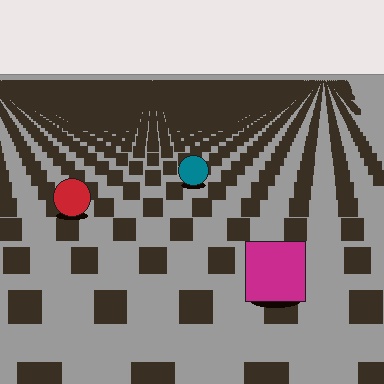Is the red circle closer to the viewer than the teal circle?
Yes. The red circle is closer — you can tell from the texture gradient: the ground texture is coarser near it.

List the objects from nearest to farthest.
From nearest to farthest: the magenta square, the red circle, the teal circle.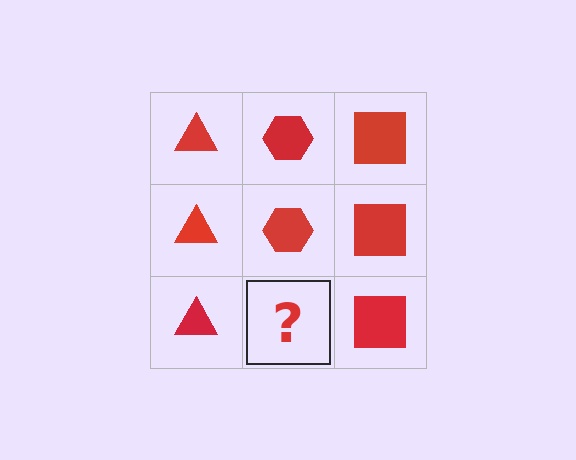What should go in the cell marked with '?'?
The missing cell should contain a red hexagon.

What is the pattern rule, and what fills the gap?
The rule is that each column has a consistent shape. The gap should be filled with a red hexagon.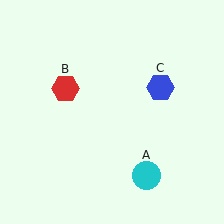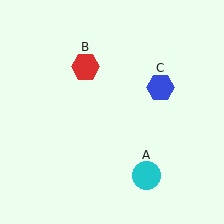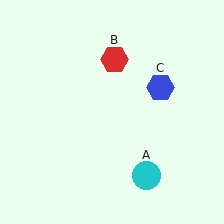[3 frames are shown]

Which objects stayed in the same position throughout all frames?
Cyan circle (object A) and blue hexagon (object C) remained stationary.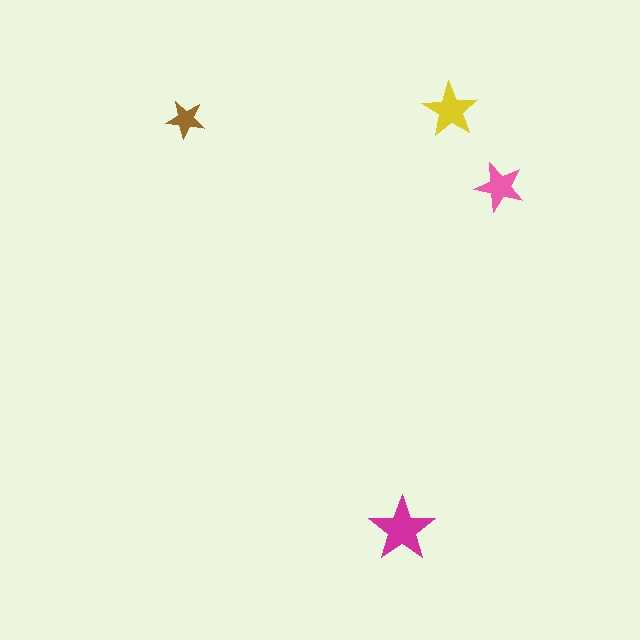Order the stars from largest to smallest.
the magenta one, the yellow one, the pink one, the brown one.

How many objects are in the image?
There are 4 objects in the image.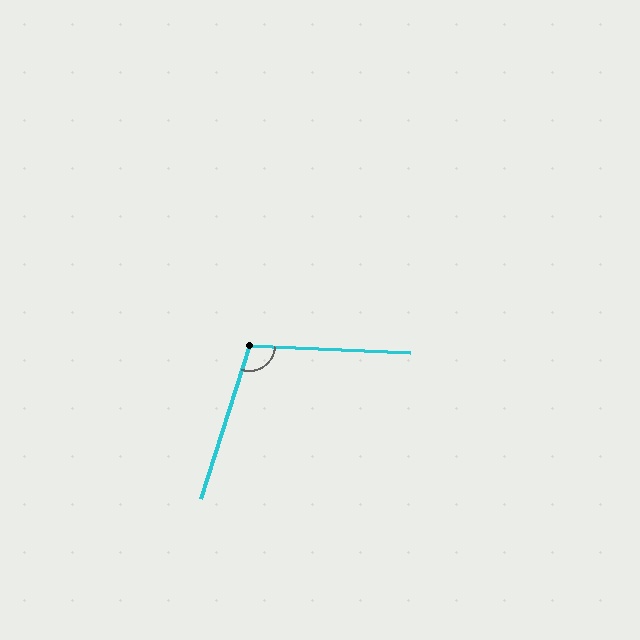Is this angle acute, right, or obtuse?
It is obtuse.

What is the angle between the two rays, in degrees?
Approximately 105 degrees.